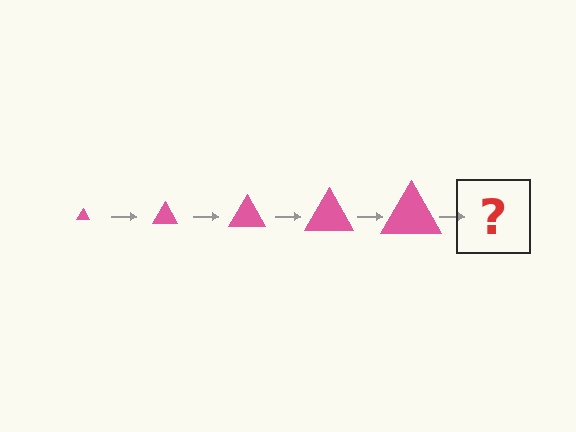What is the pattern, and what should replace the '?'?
The pattern is that the triangle gets progressively larger each step. The '?' should be a pink triangle, larger than the previous one.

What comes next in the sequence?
The next element should be a pink triangle, larger than the previous one.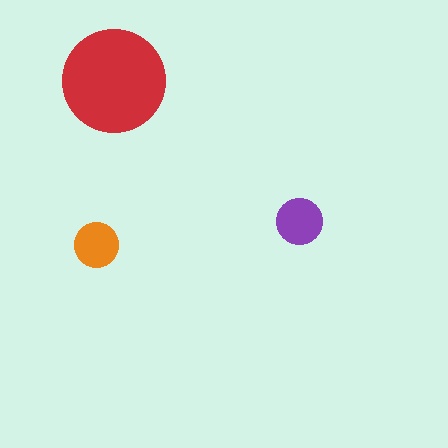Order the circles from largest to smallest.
the red one, the purple one, the orange one.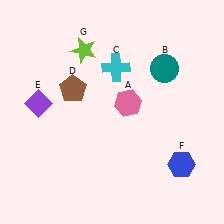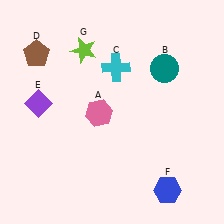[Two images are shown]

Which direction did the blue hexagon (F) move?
The blue hexagon (F) moved down.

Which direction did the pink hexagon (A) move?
The pink hexagon (A) moved left.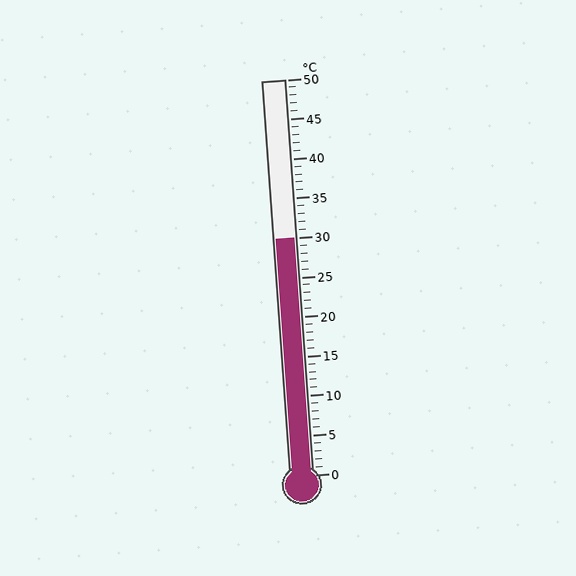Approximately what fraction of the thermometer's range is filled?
The thermometer is filled to approximately 60% of its range.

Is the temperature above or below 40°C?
The temperature is below 40°C.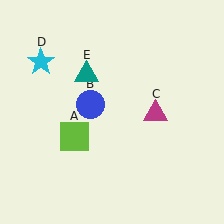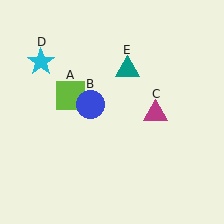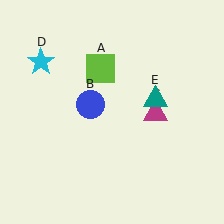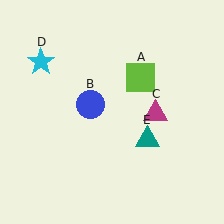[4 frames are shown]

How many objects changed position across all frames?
2 objects changed position: lime square (object A), teal triangle (object E).